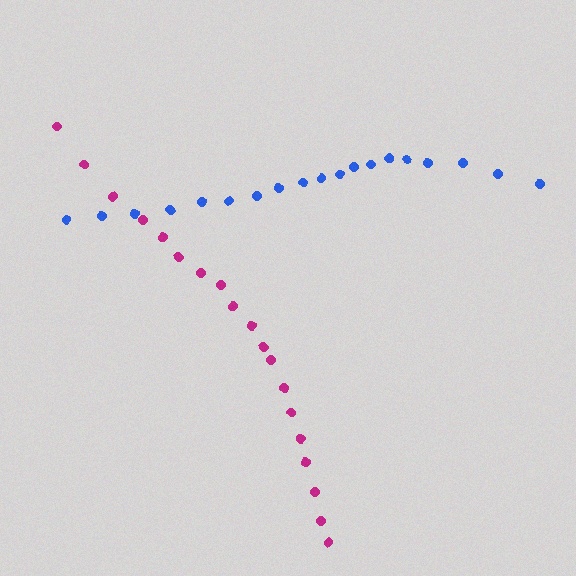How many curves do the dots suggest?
There are 2 distinct paths.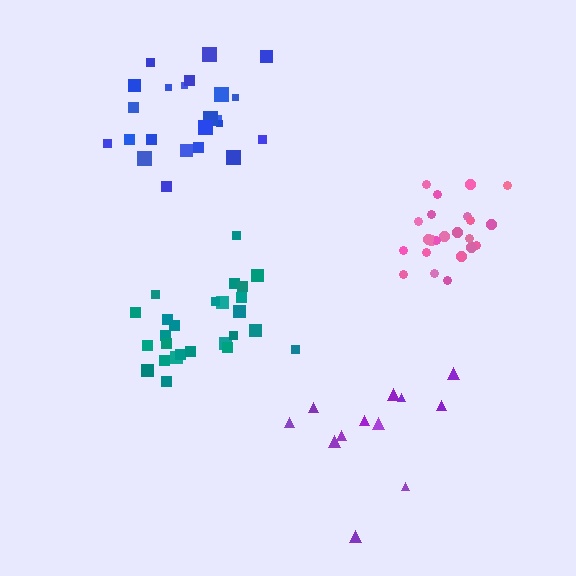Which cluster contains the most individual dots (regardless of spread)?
Teal (26).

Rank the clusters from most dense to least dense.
pink, teal, blue, purple.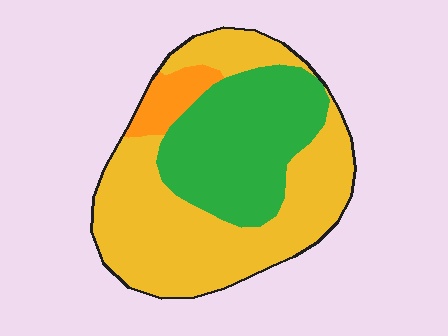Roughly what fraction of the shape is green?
Green covers about 35% of the shape.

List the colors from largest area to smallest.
From largest to smallest: yellow, green, orange.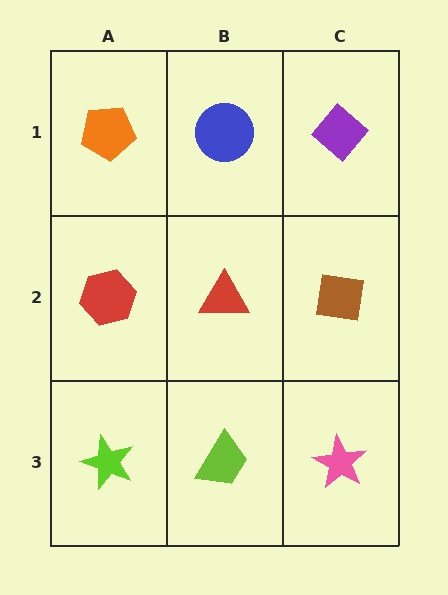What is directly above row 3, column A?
A red hexagon.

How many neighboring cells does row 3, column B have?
3.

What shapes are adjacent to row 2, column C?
A purple diamond (row 1, column C), a pink star (row 3, column C), a red triangle (row 2, column B).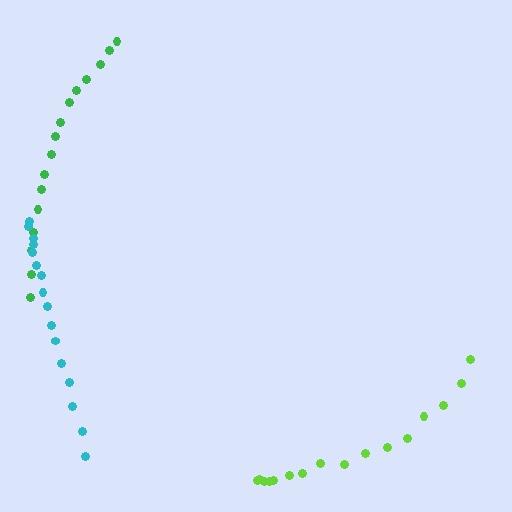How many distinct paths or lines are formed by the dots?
There are 3 distinct paths.